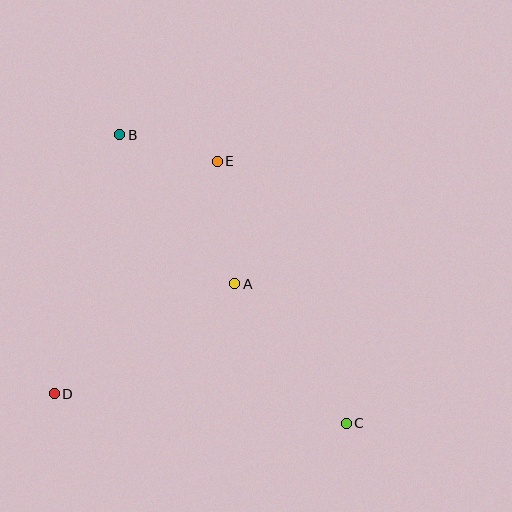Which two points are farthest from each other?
Points B and C are farthest from each other.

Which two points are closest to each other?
Points B and E are closest to each other.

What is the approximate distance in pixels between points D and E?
The distance between D and E is approximately 284 pixels.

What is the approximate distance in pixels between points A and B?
The distance between A and B is approximately 188 pixels.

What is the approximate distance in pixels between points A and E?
The distance between A and E is approximately 124 pixels.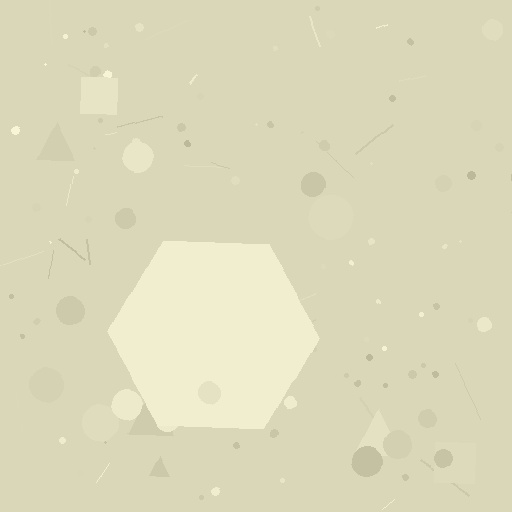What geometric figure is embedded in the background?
A hexagon is embedded in the background.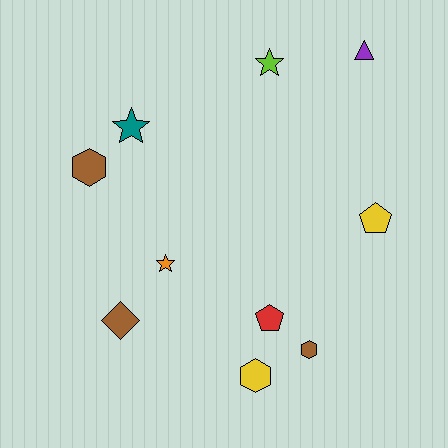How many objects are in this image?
There are 10 objects.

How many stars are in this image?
There are 3 stars.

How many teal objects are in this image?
There is 1 teal object.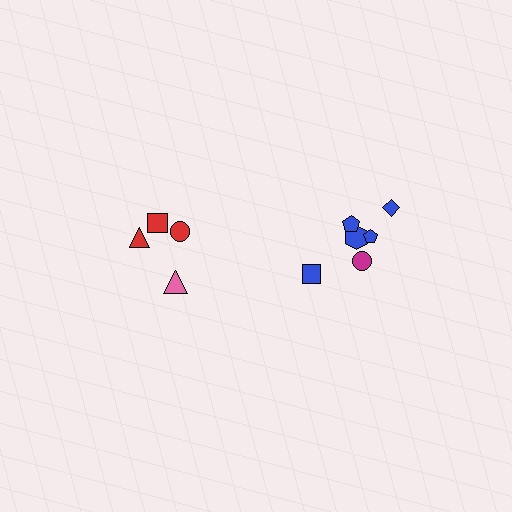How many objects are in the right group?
There are 6 objects.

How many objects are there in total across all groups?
There are 10 objects.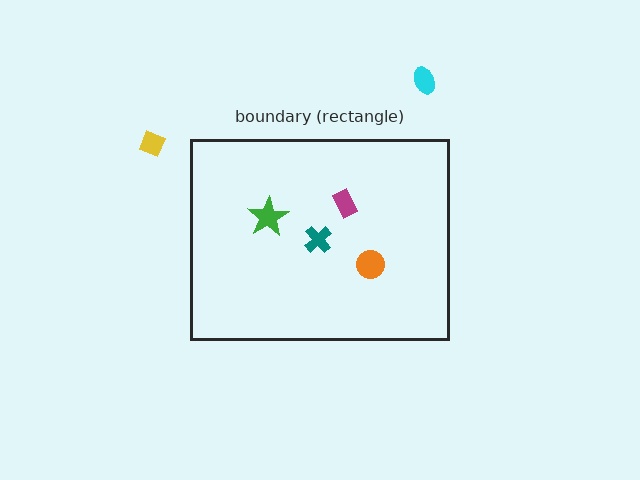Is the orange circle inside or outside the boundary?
Inside.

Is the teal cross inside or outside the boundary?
Inside.